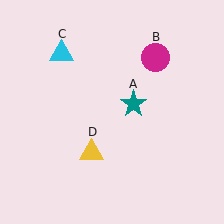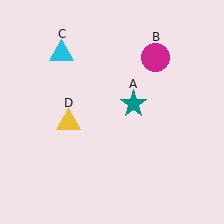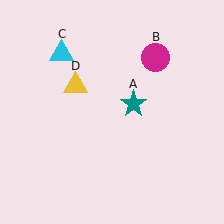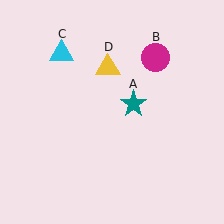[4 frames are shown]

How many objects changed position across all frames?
1 object changed position: yellow triangle (object D).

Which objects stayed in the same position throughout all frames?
Teal star (object A) and magenta circle (object B) and cyan triangle (object C) remained stationary.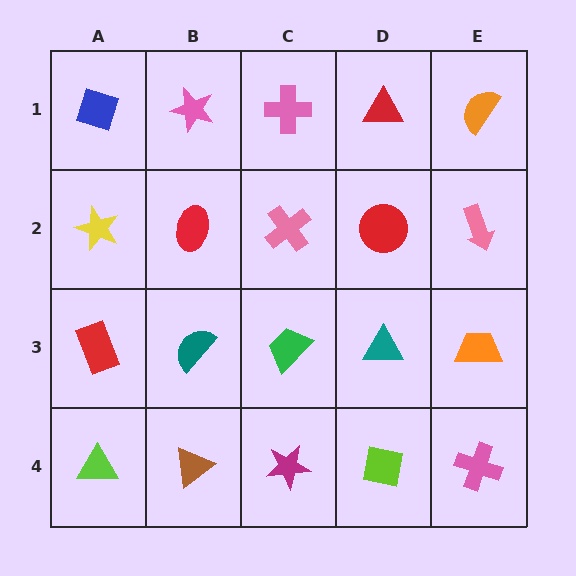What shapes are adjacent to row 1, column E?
A pink arrow (row 2, column E), a red triangle (row 1, column D).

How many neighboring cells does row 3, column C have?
4.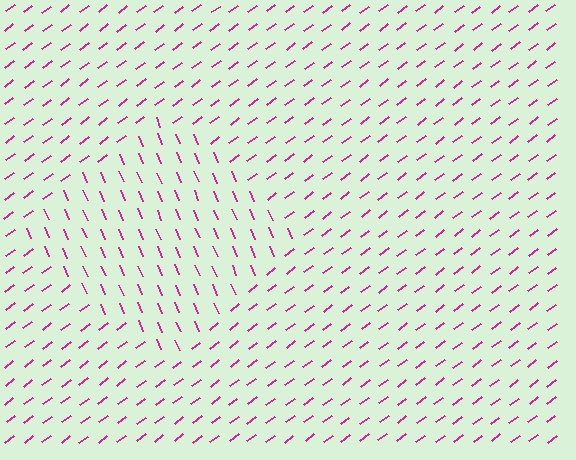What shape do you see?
I see a diamond.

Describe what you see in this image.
The image is filled with small magenta line segments. A diamond region in the image has lines oriented differently from the surrounding lines, creating a visible texture boundary.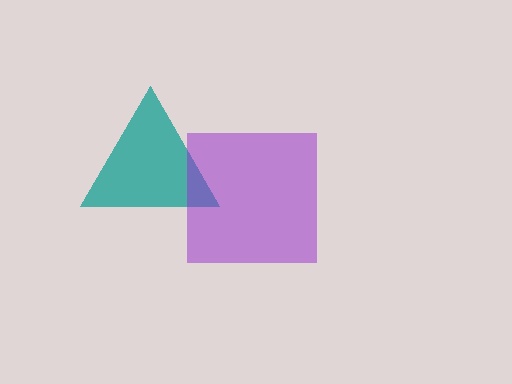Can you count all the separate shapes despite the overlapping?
Yes, there are 2 separate shapes.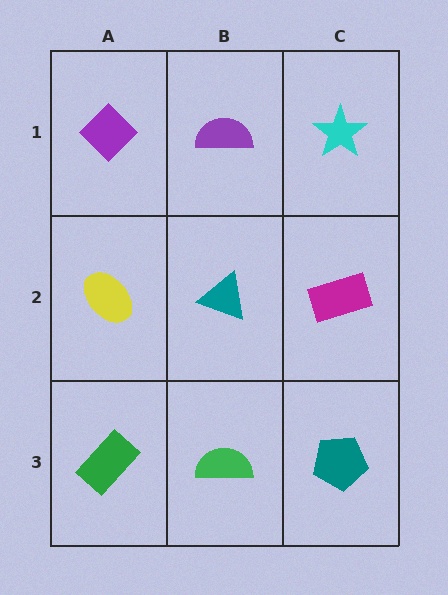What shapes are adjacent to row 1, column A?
A yellow ellipse (row 2, column A), a purple semicircle (row 1, column B).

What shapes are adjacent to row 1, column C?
A magenta rectangle (row 2, column C), a purple semicircle (row 1, column B).